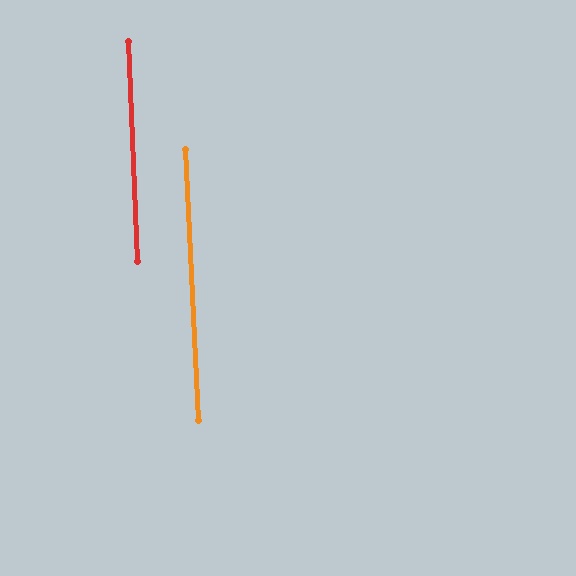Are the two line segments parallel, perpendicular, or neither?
Parallel — their directions differ by only 0.4°.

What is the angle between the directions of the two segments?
Approximately 0 degrees.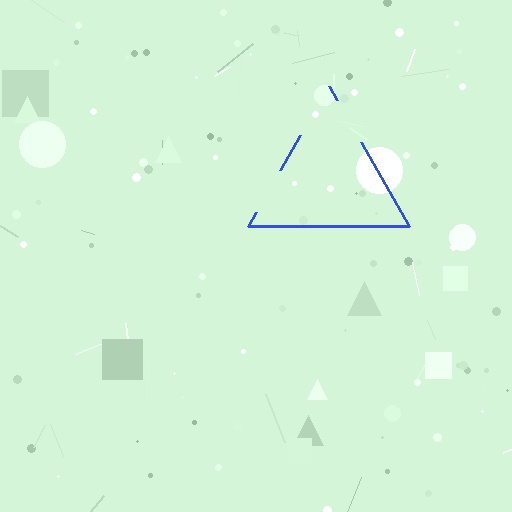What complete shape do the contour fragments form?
The contour fragments form a triangle.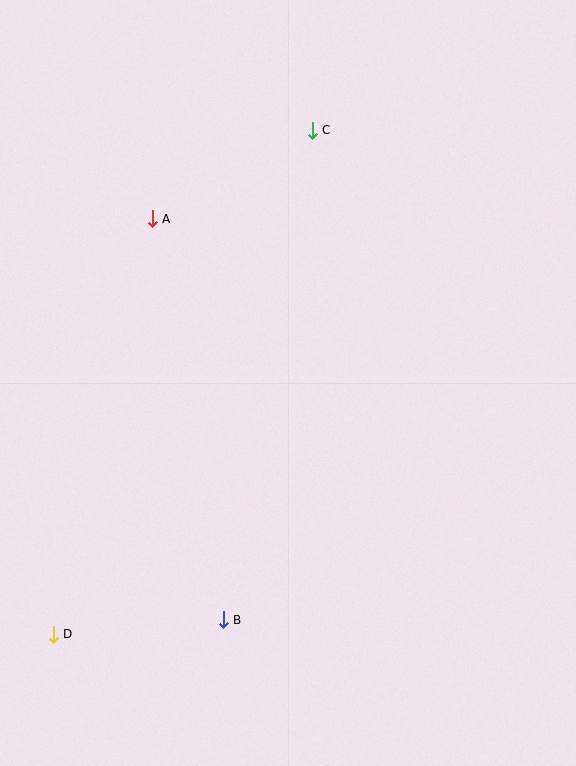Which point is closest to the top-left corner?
Point A is closest to the top-left corner.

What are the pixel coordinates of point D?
Point D is at (53, 634).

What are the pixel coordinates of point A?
Point A is at (152, 219).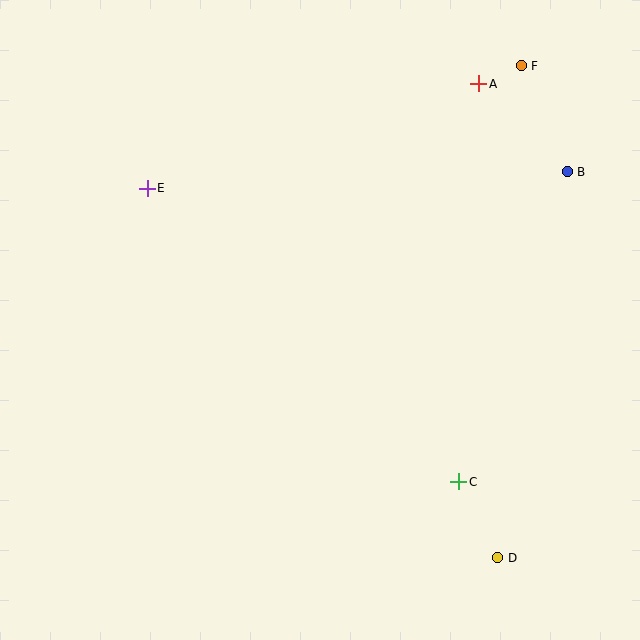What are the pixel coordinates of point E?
Point E is at (147, 188).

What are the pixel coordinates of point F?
Point F is at (521, 66).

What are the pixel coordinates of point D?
Point D is at (498, 558).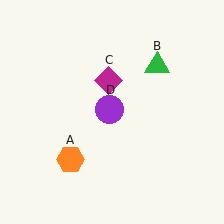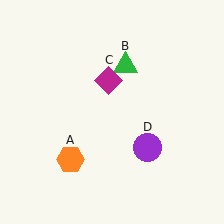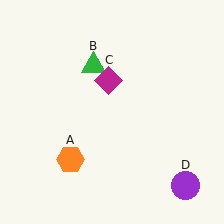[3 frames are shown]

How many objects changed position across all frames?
2 objects changed position: green triangle (object B), purple circle (object D).